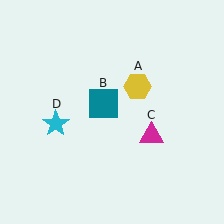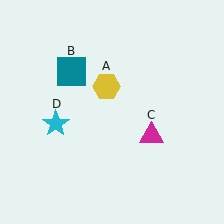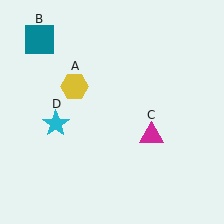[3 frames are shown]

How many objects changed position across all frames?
2 objects changed position: yellow hexagon (object A), teal square (object B).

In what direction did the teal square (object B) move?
The teal square (object B) moved up and to the left.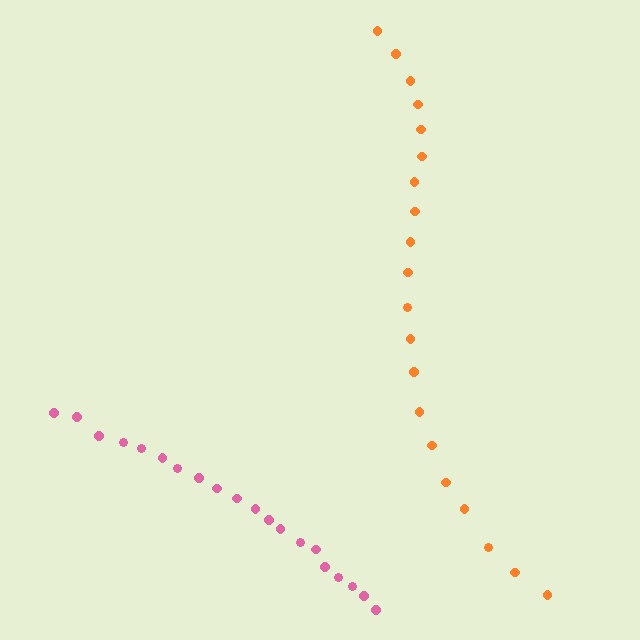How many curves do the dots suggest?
There are 2 distinct paths.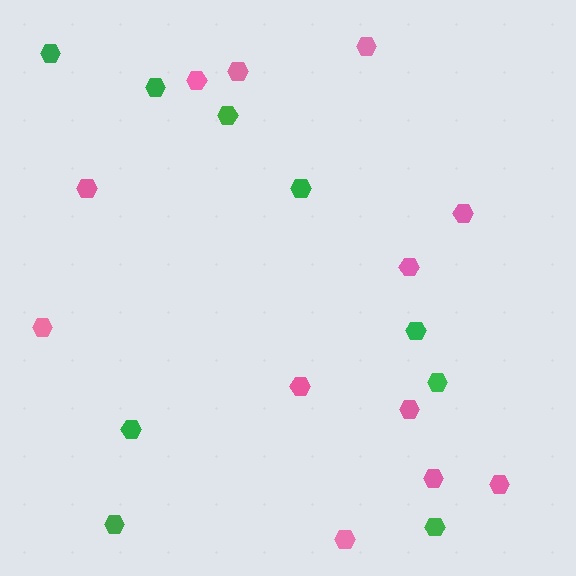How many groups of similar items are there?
There are 2 groups: one group of green hexagons (9) and one group of pink hexagons (12).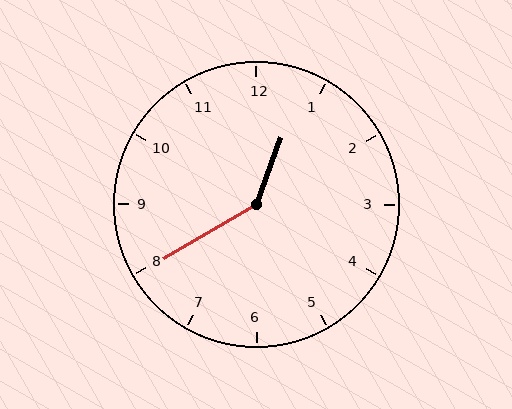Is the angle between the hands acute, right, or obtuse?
It is obtuse.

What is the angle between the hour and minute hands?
Approximately 140 degrees.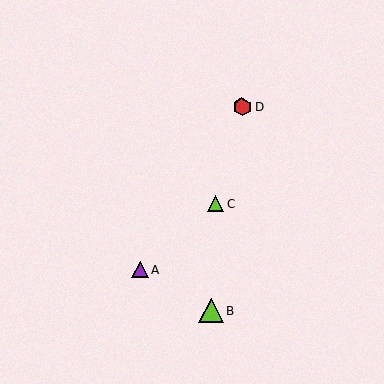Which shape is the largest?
The lime triangle (labeled B) is the largest.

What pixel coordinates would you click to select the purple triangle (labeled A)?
Click at (140, 270) to select the purple triangle A.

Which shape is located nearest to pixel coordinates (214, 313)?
The lime triangle (labeled B) at (211, 311) is nearest to that location.